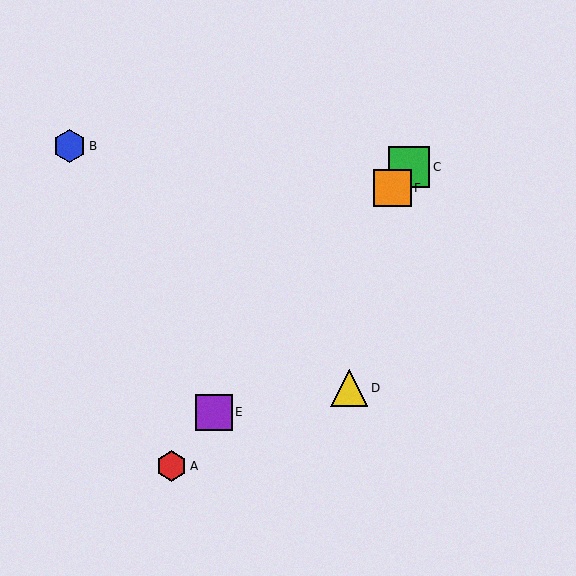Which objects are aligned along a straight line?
Objects A, C, E, F are aligned along a straight line.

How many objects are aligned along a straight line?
4 objects (A, C, E, F) are aligned along a straight line.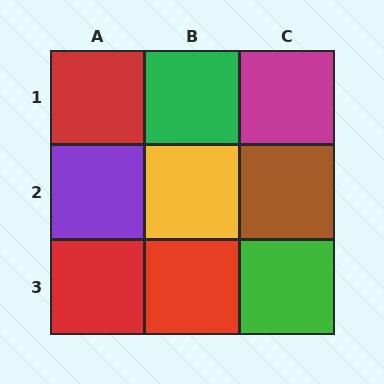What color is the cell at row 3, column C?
Green.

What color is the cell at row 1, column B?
Green.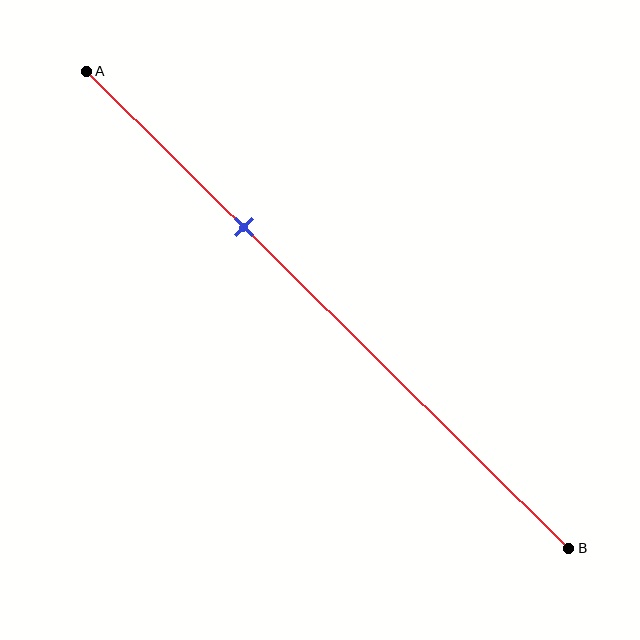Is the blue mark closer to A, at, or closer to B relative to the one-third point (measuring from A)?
The blue mark is approximately at the one-third point of segment AB.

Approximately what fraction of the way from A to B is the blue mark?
The blue mark is approximately 35% of the way from A to B.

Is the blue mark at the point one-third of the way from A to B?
Yes, the mark is approximately at the one-third point.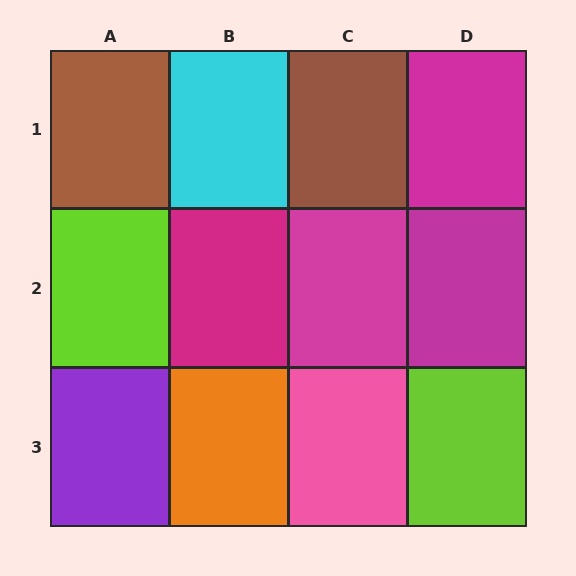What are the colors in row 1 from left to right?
Brown, cyan, brown, magenta.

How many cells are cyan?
1 cell is cyan.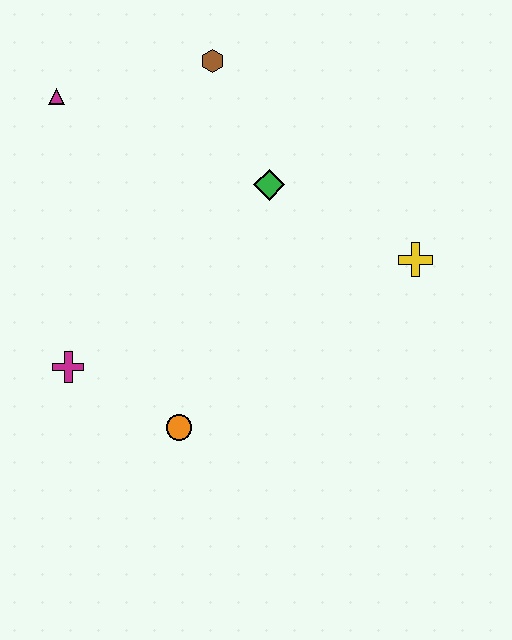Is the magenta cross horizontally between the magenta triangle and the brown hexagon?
Yes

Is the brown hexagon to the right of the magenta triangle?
Yes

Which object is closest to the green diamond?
The brown hexagon is closest to the green diamond.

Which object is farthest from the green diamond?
The magenta cross is farthest from the green diamond.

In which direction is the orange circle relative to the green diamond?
The orange circle is below the green diamond.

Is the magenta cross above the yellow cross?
No